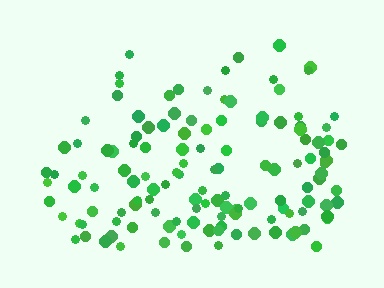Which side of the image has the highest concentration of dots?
The bottom.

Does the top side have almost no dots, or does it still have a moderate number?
Still a moderate number, just noticeably fewer than the bottom.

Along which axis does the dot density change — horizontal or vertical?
Vertical.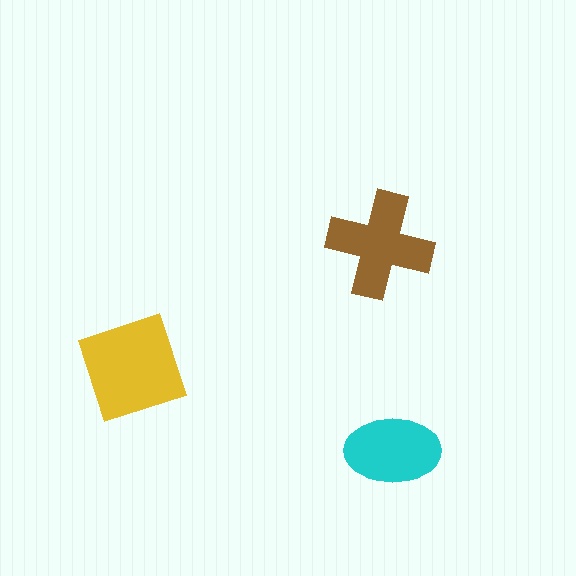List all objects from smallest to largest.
The cyan ellipse, the brown cross, the yellow diamond.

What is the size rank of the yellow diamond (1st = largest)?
1st.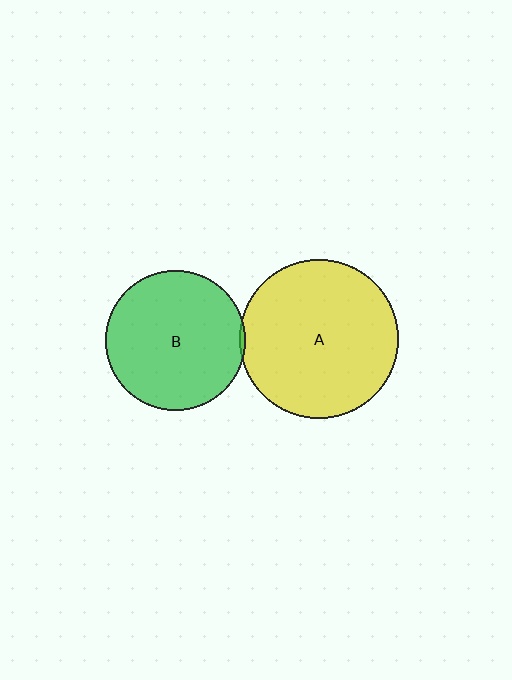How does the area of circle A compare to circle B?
Approximately 1.3 times.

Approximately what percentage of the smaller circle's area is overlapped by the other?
Approximately 5%.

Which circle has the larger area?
Circle A (yellow).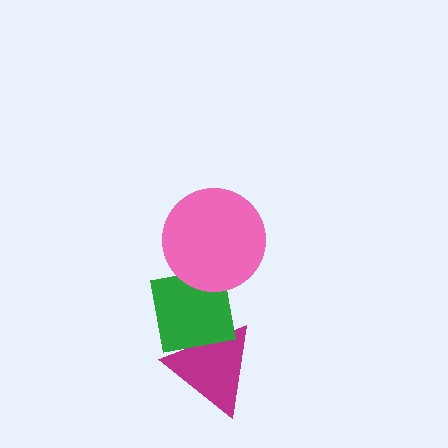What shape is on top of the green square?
The pink circle is on top of the green square.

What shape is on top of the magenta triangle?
The green square is on top of the magenta triangle.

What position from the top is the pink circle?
The pink circle is 1st from the top.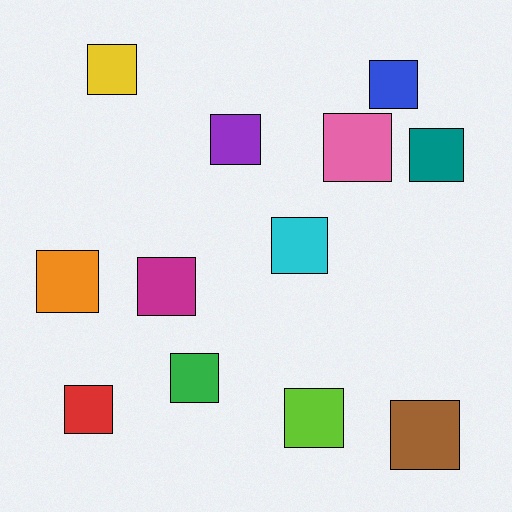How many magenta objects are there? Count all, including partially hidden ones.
There is 1 magenta object.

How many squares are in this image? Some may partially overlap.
There are 12 squares.